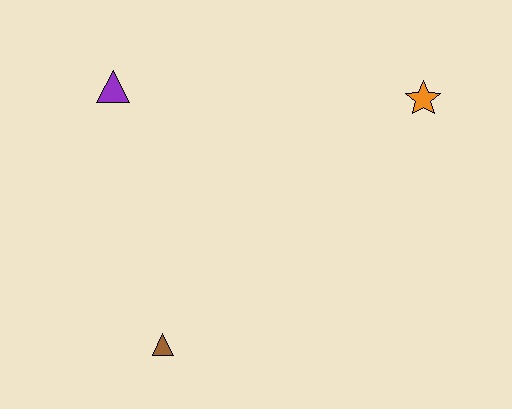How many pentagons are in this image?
There are no pentagons.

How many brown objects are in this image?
There is 1 brown object.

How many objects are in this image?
There are 3 objects.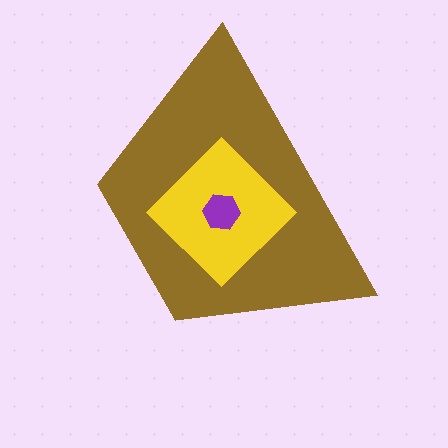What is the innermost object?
The purple hexagon.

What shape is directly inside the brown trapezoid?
The yellow diamond.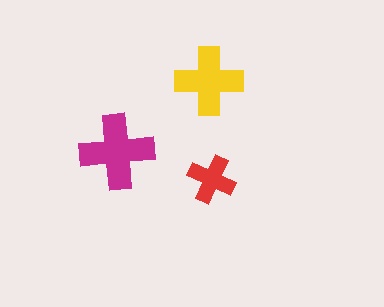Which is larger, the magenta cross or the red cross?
The magenta one.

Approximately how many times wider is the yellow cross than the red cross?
About 1.5 times wider.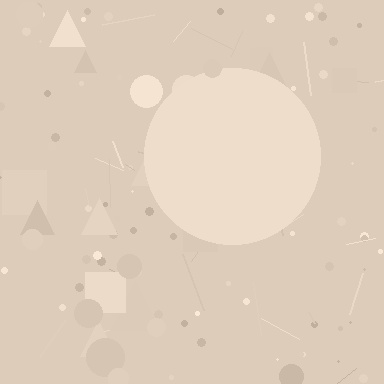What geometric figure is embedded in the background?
A circle is embedded in the background.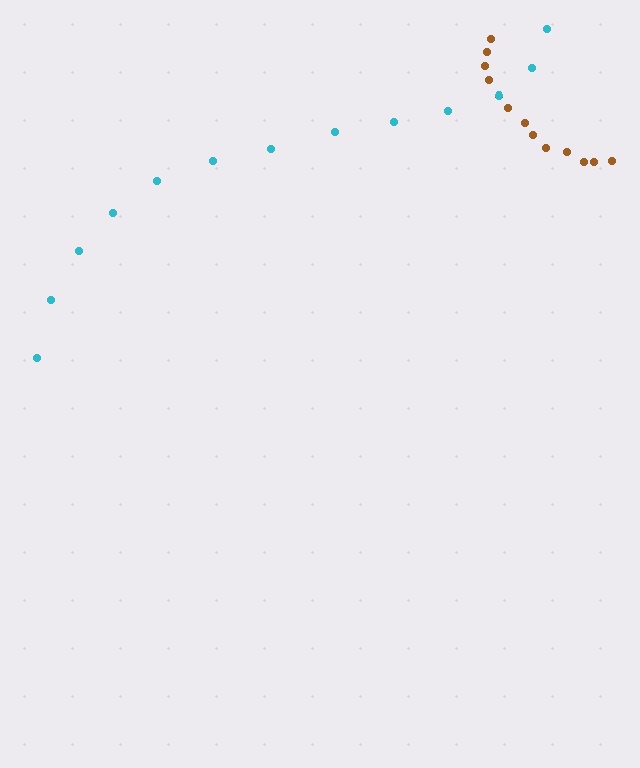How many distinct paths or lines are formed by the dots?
There are 2 distinct paths.